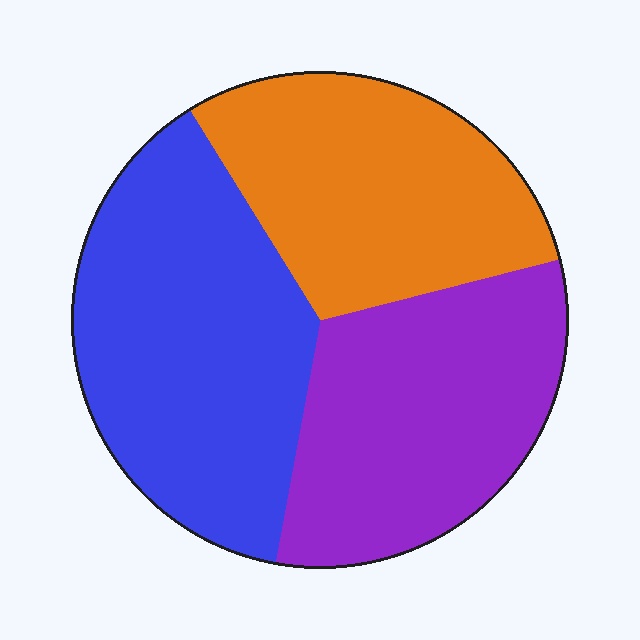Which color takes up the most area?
Blue, at roughly 40%.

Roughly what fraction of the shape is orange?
Orange covers about 30% of the shape.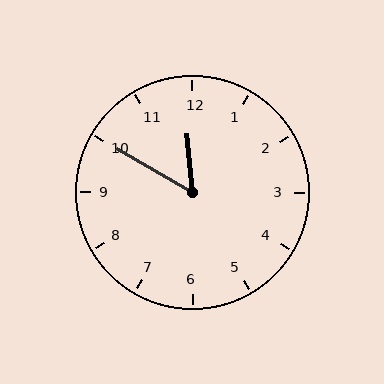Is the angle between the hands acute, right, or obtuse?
It is acute.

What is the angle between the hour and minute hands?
Approximately 55 degrees.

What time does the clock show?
11:50.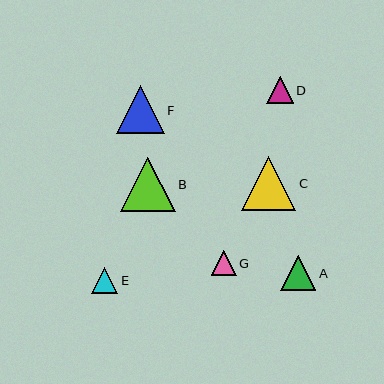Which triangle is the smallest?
Triangle G is the smallest with a size of approximately 25 pixels.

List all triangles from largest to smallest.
From largest to smallest: C, B, F, A, D, E, G.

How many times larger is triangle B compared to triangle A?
Triangle B is approximately 1.6 times the size of triangle A.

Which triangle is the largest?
Triangle C is the largest with a size of approximately 55 pixels.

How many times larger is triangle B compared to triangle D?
Triangle B is approximately 2.1 times the size of triangle D.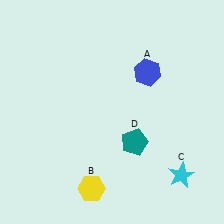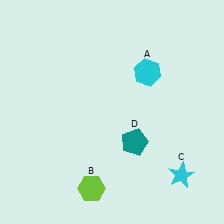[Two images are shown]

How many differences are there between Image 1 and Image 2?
There are 2 differences between the two images.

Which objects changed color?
A changed from blue to cyan. B changed from yellow to lime.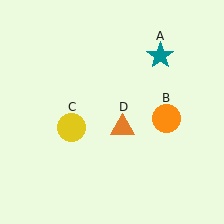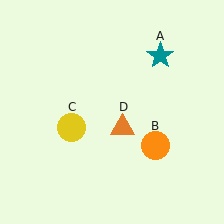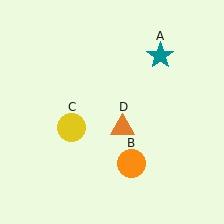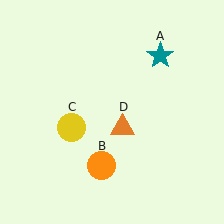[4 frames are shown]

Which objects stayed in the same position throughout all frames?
Teal star (object A) and yellow circle (object C) and orange triangle (object D) remained stationary.